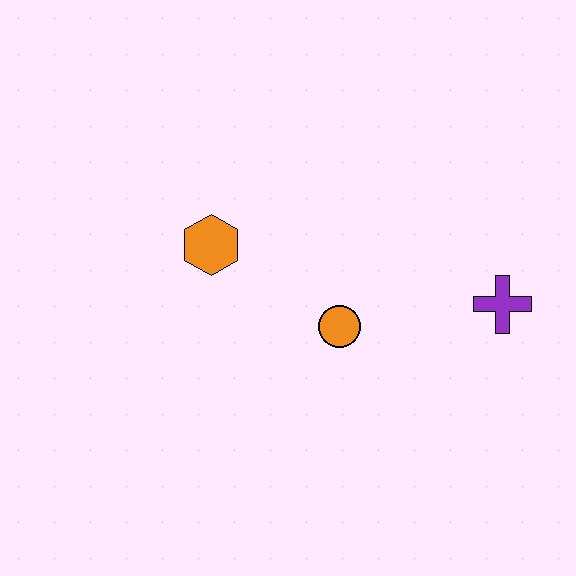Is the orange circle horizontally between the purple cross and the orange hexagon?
Yes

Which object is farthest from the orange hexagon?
The purple cross is farthest from the orange hexagon.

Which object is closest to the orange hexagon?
The orange circle is closest to the orange hexagon.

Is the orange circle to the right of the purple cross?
No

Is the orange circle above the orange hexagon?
No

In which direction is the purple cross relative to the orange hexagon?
The purple cross is to the right of the orange hexagon.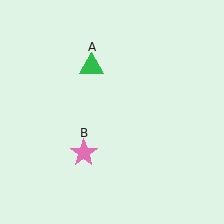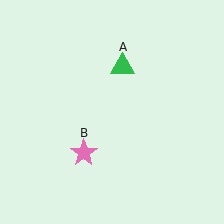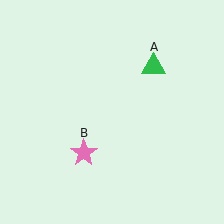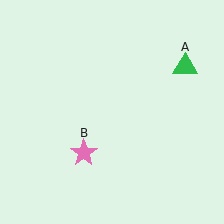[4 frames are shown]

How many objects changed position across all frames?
1 object changed position: green triangle (object A).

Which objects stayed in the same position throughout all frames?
Pink star (object B) remained stationary.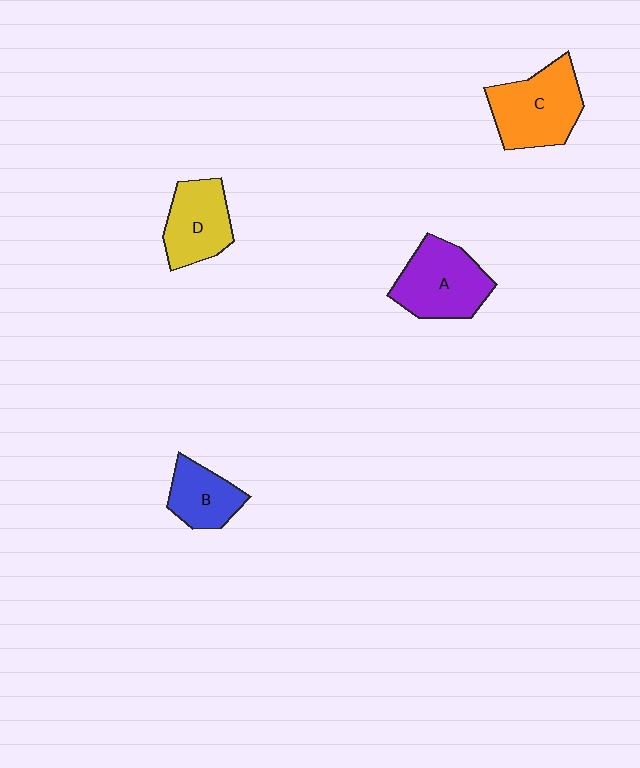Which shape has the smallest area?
Shape B (blue).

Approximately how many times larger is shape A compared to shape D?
Approximately 1.2 times.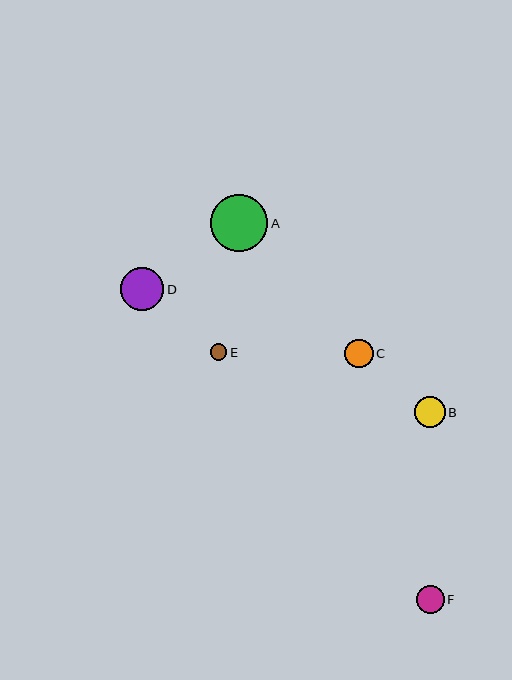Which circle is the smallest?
Circle E is the smallest with a size of approximately 16 pixels.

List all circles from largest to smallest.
From largest to smallest: A, D, B, C, F, E.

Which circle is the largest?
Circle A is the largest with a size of approximately 57 pixels.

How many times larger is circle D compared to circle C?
Circle D is approximately 1.5 times the size of circle C.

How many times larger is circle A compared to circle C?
Circle A is approximately 2.0 times the size of circle C.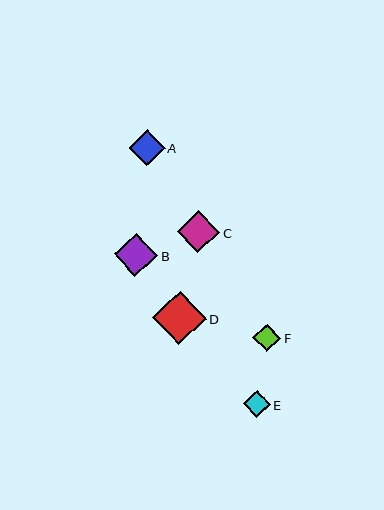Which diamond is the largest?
Diamond D is the largest with a size of approximately 54 pixels.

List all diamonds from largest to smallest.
From largest to smallest: D, B, C, A, F, E.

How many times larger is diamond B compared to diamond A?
Diamond B is approximately 1.2 times the size of diamond A.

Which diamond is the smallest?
Diamond E is the smallest with a size of approximately 27 pixels.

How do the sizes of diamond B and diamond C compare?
Diamond B and diamond C are approximately the same size.